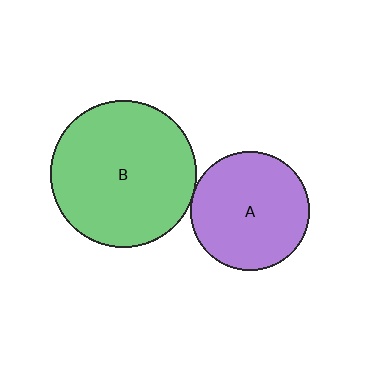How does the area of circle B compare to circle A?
Approximately 1.5 times.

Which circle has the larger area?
Circle B (green).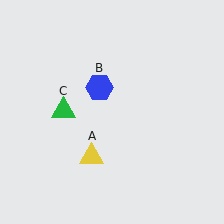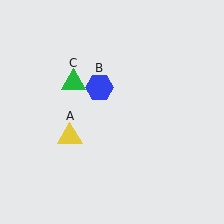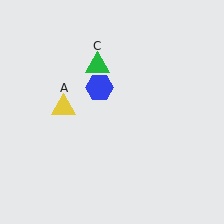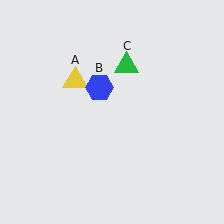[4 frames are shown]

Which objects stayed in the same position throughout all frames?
Blue hexagon (object B) remained stationary.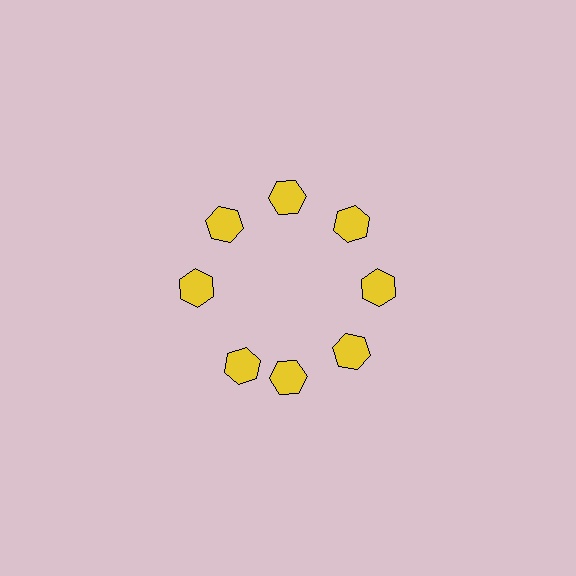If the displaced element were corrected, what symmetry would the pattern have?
It would have 8-fold rotational symmetry — the pattern would map onto itself every 45 degrees.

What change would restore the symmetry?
The symmetry would be restored by rotating it back into even spacing with its neighbors so that all 8 hexagons sit at equal angles and equal distance from the center.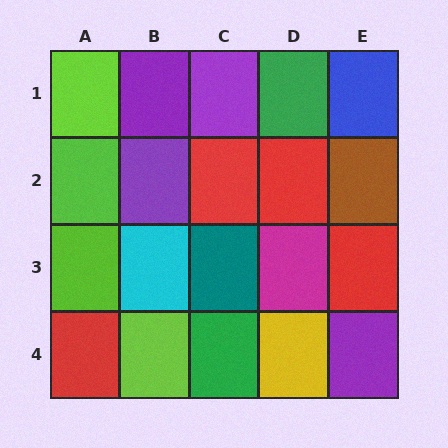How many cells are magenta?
1 cell is magenta.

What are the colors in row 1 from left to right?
Lime, purple, purple, green, blue.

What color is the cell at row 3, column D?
Magenta.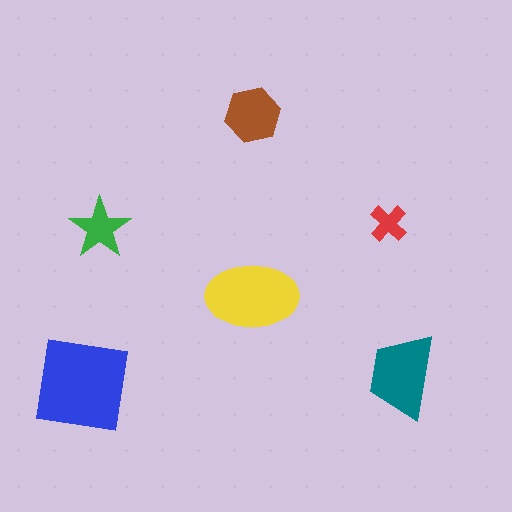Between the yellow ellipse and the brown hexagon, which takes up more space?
The yellow ellipse.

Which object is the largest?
The blue square.